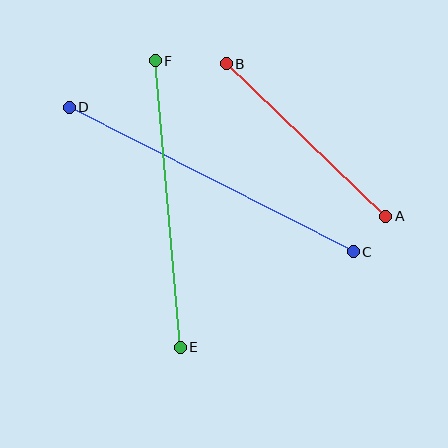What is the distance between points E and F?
The distance is approximately 287 pixels.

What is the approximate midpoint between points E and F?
The midpoint is at approximately (168, 204) pixels.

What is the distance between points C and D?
The distance is approximately 319 pixels.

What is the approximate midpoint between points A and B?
The midpoint is at approximately (306, 140) pixels.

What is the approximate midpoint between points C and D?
The midpoint is at approximately (211, 180) pixels.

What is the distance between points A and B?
The distance is approximately 221 pixels.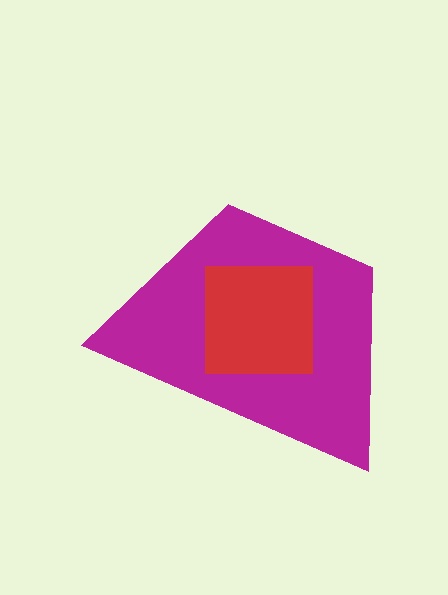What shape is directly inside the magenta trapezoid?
The red square.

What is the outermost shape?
The magenta trapezoid.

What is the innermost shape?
The red square.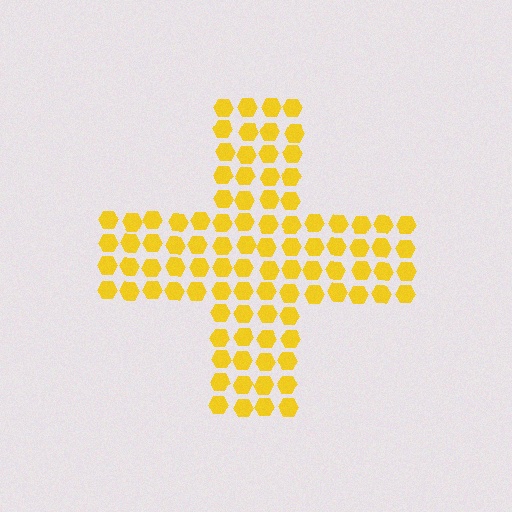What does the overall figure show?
The overall figure shows a cross.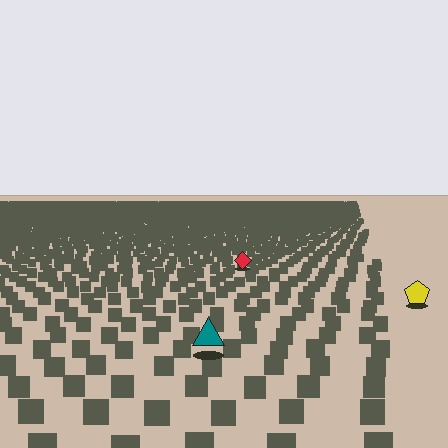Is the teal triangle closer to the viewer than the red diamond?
Yes. The teal triangle is closer — you can tell from the texture gradient: the ground texture is coarser near it.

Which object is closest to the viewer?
The teal triangle is closest. The texture marks near it are larger and more spread out.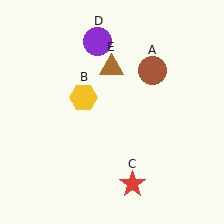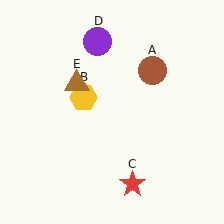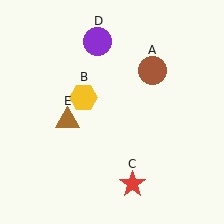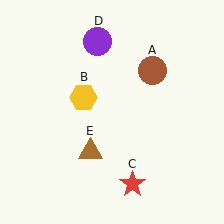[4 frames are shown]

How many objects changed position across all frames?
1 object changed position: brown triangle (object E).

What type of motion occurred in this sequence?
The brown triangle (object E) rotated counterclockwise around the center of the scene.